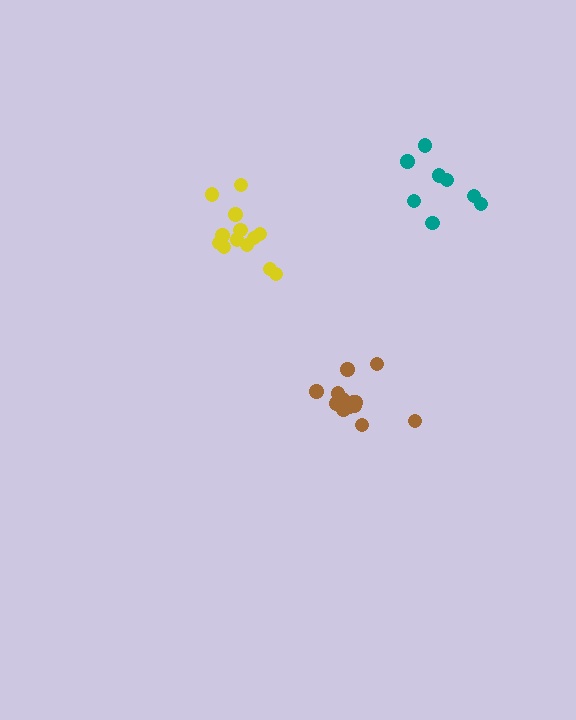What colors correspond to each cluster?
The clusters are colored: yellow, teal, brown.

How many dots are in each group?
Group 1: 13 dots, Group 2: 8 dots, Group 3: 13 dots (34 total).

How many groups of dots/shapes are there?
There are 3 groups.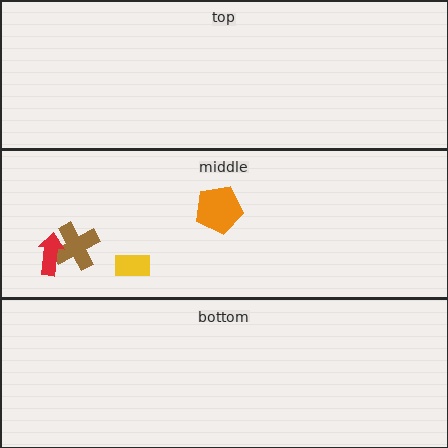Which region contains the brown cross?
The middle region.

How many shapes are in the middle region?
4.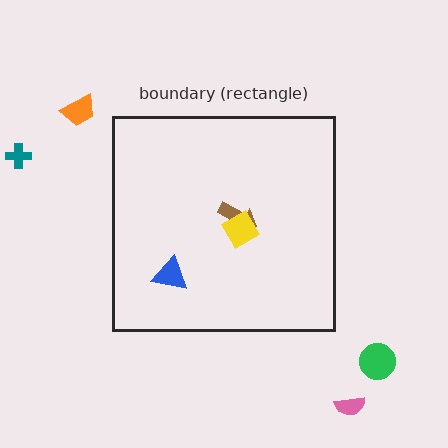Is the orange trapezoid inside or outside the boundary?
Outside.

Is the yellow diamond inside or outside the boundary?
Inside.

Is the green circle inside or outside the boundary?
Outside.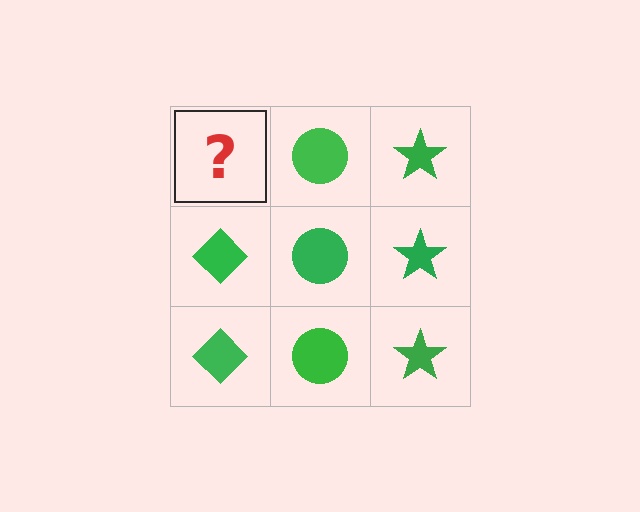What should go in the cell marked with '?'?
The missing cell should contain a green diamond.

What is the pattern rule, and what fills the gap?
The rule is that each column has a consistent shape. The gap should be filled with a green diamond.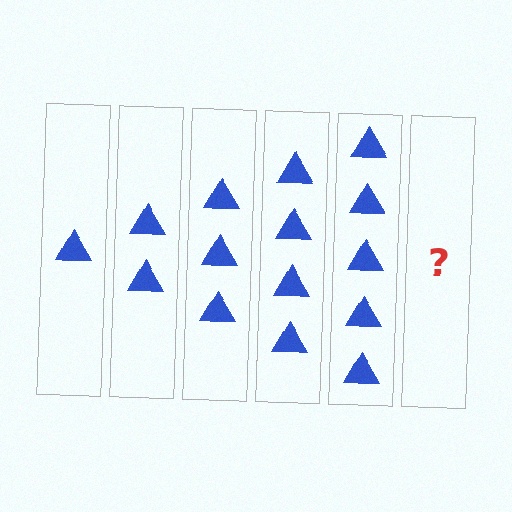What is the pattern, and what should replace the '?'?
The pattern is that each step adds one more triangle. The '?' should be 6 triangles.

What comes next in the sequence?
The next element should be 6 triangles.